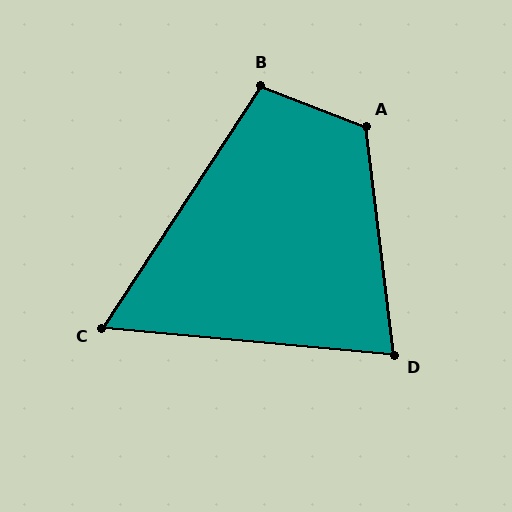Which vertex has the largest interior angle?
A, at approximately 118 degrees.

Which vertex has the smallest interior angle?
C, at approximately 62 degrees.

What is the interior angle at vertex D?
Approximately 78 degrees (acute).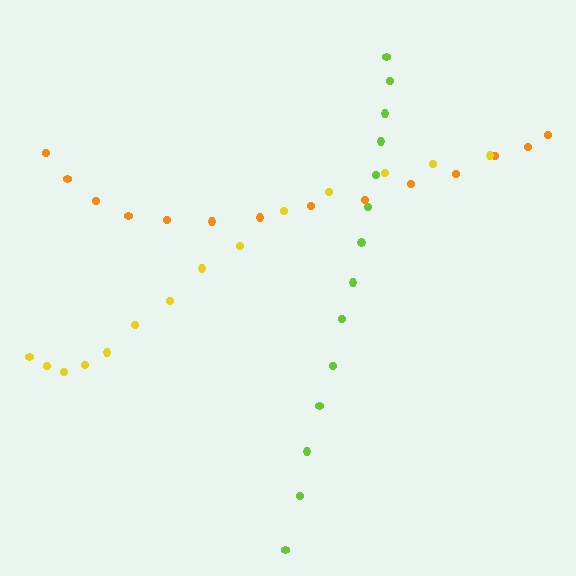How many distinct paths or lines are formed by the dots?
There are 3 distinct paths.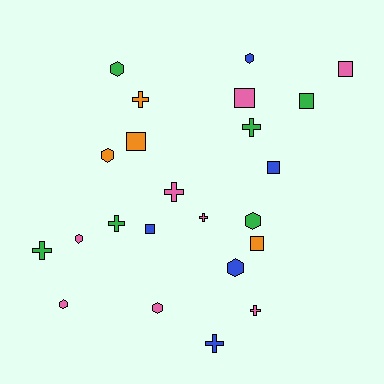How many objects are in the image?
There are 23 objects.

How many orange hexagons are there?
There is 1 orange hexagon.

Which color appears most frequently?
Pink, with 8 objects.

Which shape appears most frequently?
Hexagon, with 8 objects.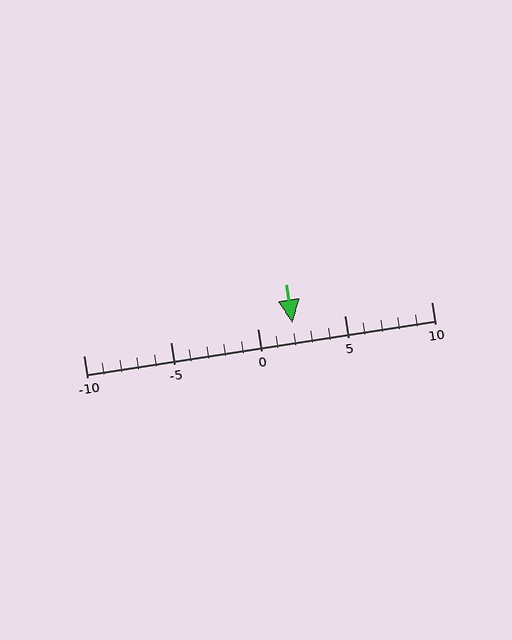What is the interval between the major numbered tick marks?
The major tick marks are spaced 5 units apart.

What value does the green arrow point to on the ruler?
The green arrow points to approximately 2.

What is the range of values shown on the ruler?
The ruler shows values from -10 to 10.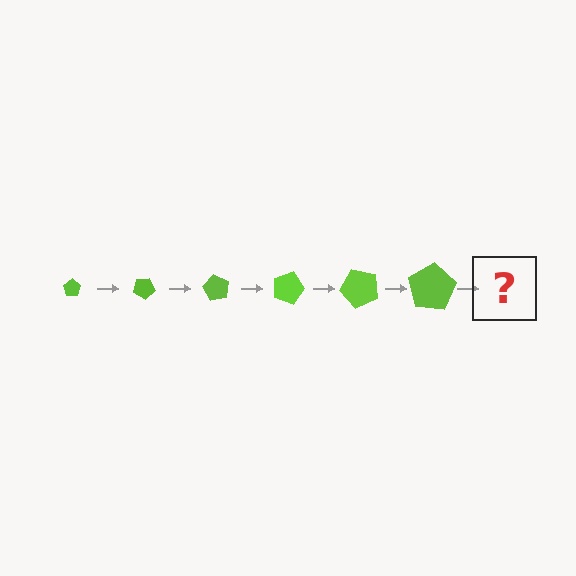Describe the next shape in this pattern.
It should be a pentagon, larger than the previous one and rotated 180 degrees from the start.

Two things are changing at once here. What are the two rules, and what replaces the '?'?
The two rules are that the pentagon grows larger each step and it rotates 30 degrees each step. The '?' should be a pentagon, larger than the previous one and rotated 180 degrees from the start.